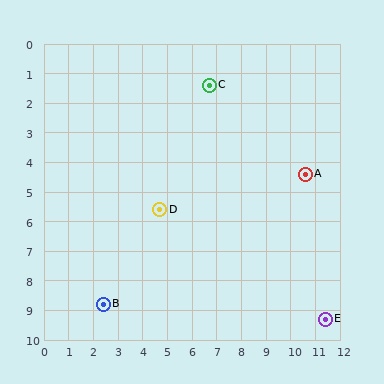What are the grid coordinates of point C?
Point C is at approximately (6.7, 1.4).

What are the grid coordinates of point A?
Point A is at approximately (10.6, 4.4).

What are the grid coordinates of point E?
Point E is at approximately (11.4, 9.3).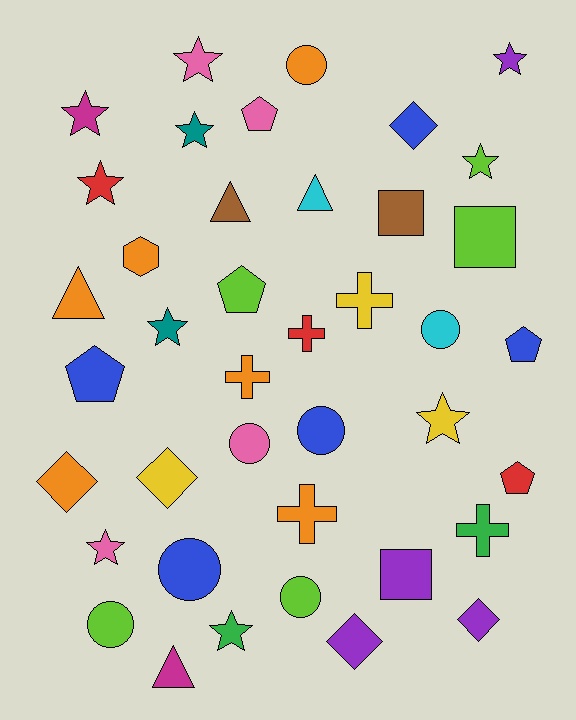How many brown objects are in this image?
There are 2 brown objects.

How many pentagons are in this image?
There are 5 pentagons.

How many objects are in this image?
There are 40 objects.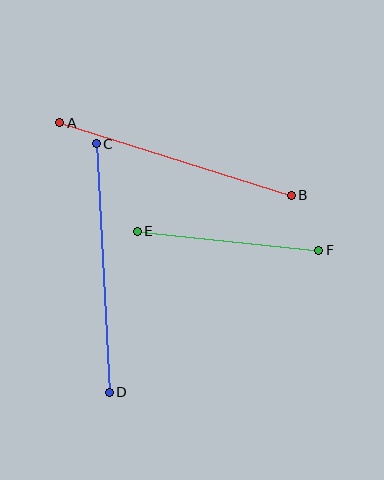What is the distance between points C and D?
The distance is approximately 249 pixels.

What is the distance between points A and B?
The distance is approximately 243 pixels.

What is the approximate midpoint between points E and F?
The midpoint is at approximately (228, 241) pixels.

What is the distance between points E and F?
The distance is approximately 182 pixels.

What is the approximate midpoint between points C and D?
The midpoint is at approximately (103, 268) pixels.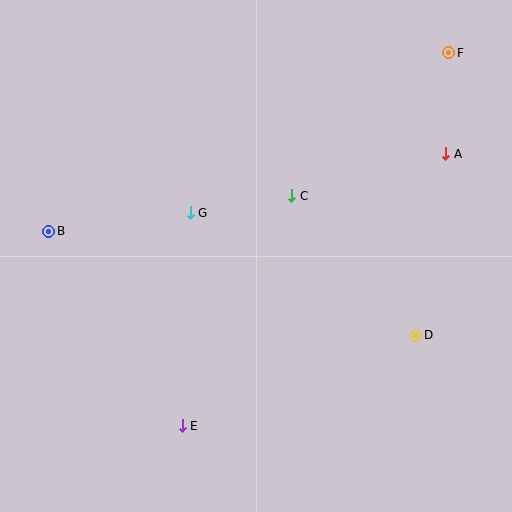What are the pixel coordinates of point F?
Point F is at (449, 53).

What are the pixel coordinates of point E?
Point E is at (182, 426).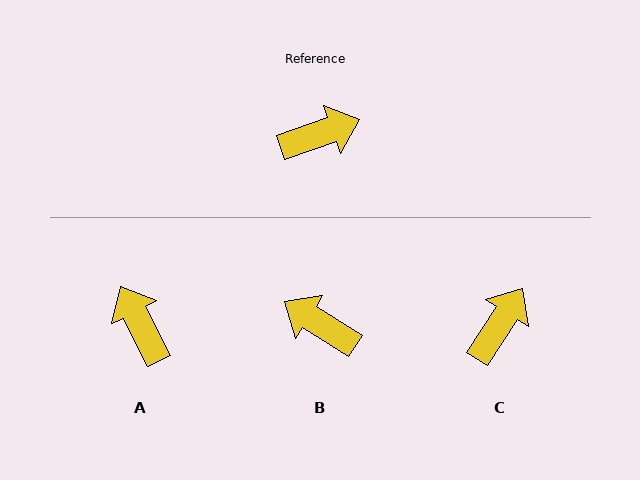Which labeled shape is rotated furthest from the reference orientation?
B, about 128 degrees away.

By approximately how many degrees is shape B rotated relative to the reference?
Approximately 128 degrees counter-clockwise.